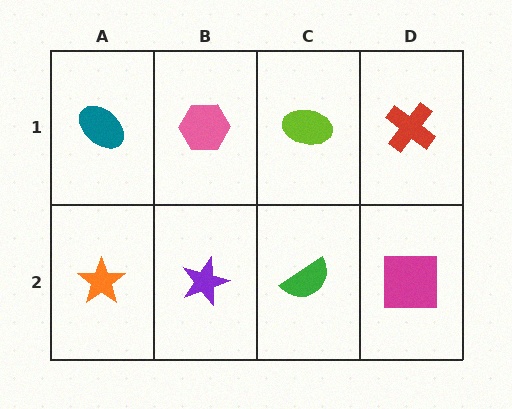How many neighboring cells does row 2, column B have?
3.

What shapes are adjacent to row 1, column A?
An orange star (row 2, column A), a pink hexagon (row 1, column B).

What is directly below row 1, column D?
A magenta square.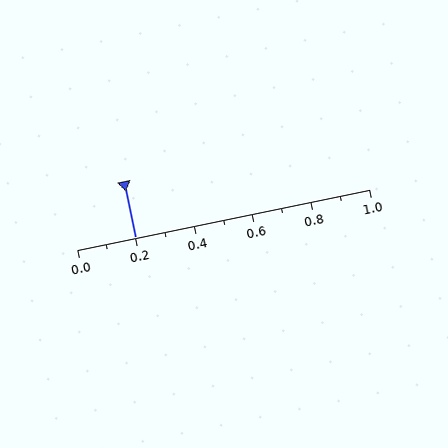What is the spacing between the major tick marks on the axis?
The major ticks are spaced 0.2 apart.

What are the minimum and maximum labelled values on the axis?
The axis runs from 0.0 to 1.0.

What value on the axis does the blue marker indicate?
The marker indicates approximately 0.2.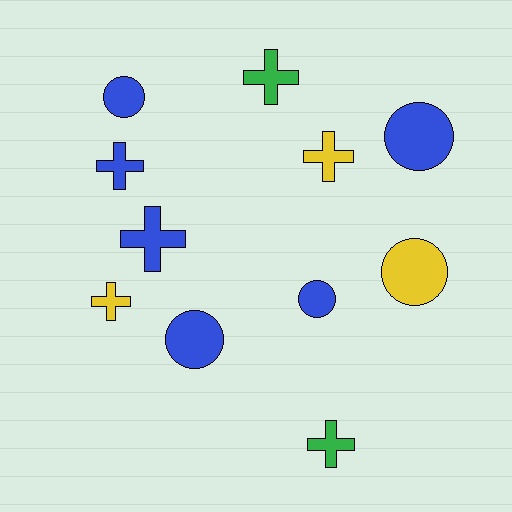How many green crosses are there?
There are 2 green crosses.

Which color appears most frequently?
Blue, with 6 objects.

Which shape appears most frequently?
Cross, with 6 objects.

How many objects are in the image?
There are 11 objects.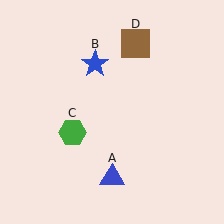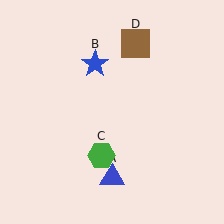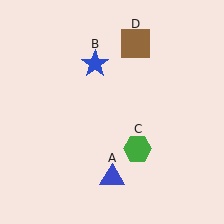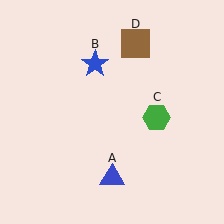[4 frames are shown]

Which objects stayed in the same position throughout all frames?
Blue triangle (object A) and blue star (object B) and brown square (object D) remained stationary.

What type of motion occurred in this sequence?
The green hexagon (object C) rotated counterclockwise around the center of the scene.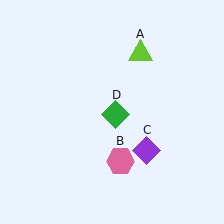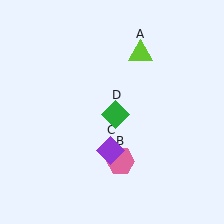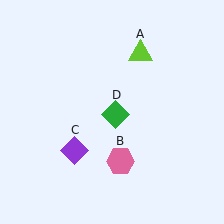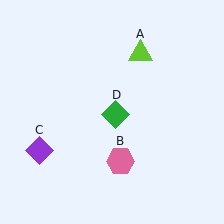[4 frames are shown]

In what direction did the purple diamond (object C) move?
The purple diamond (object C) moved left.